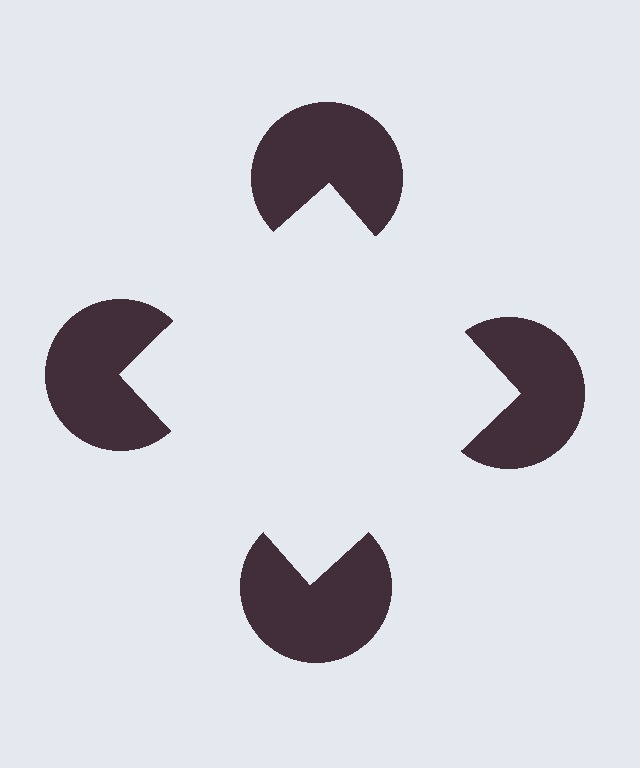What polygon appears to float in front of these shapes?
An illusory square — its edges are inferred from the aligned wedge cuts in the pac-man discs, not physically drawn.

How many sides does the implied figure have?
4 sides.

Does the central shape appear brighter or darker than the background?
It typically appears slightly brighter than the background, even though no actual brightness change is drawn.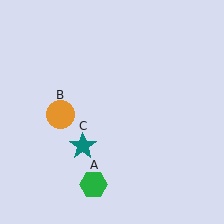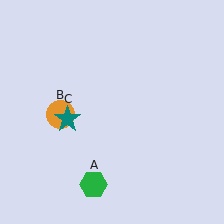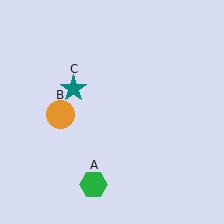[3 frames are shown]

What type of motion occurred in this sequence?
The teal star (object C) rotated clockwise around the center of the scene.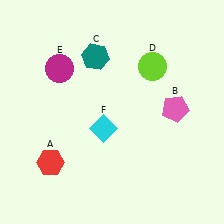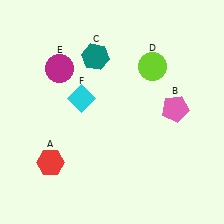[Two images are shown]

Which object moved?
The cyan diamond (F) moved up.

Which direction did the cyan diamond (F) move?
The cyan diamond (F) moved up.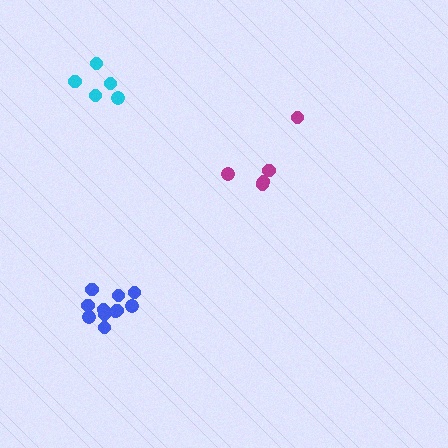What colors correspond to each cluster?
The clusters are colored: blue, magenta, cyan.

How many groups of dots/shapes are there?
There are 3 groups.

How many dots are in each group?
Group 1: 11 dots, Group 2: 5 dots, Group 3: 5 dots (21 total).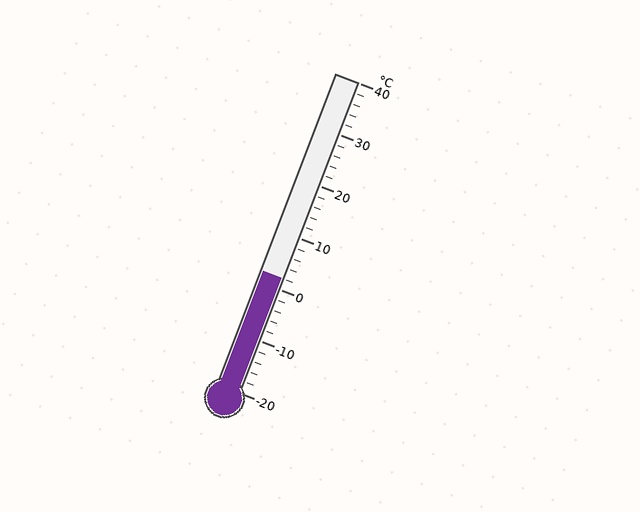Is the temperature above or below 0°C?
The temperature is above 0°C.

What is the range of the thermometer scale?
The thermometer scale ranges from -20°C to 40°C.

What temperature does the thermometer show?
The thermometer shows approximately 2°C.